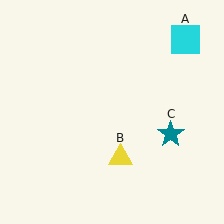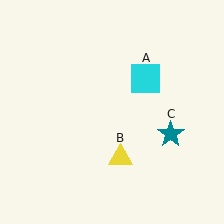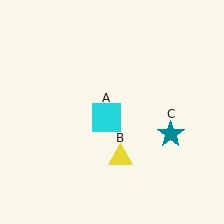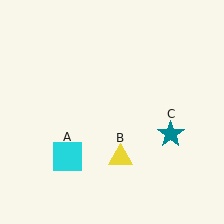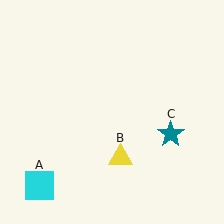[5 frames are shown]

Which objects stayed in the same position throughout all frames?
Yellow triangle (object B) and teal star (object C) remained stationary.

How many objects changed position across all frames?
1 object changed position: cyan square (object A).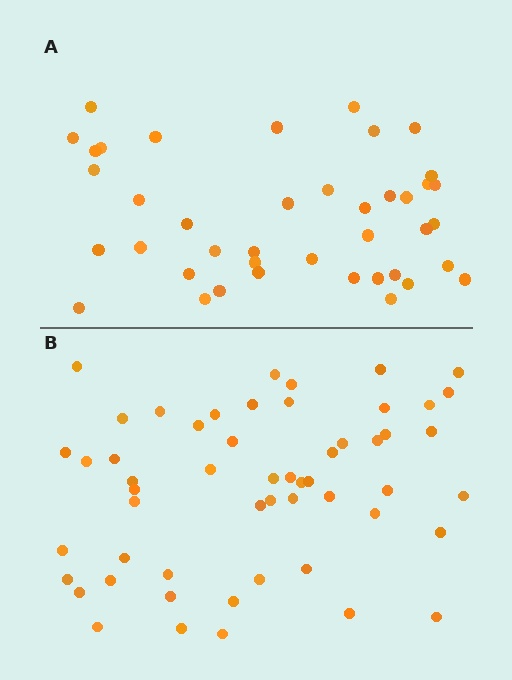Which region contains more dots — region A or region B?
Region B (the bottom region) has more dots.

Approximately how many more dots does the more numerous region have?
Region B has approximately 15 more dots than region A.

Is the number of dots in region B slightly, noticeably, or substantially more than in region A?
Region B has noticeably more, but not dramatically so. The ratio is roughly 1.3 to 1.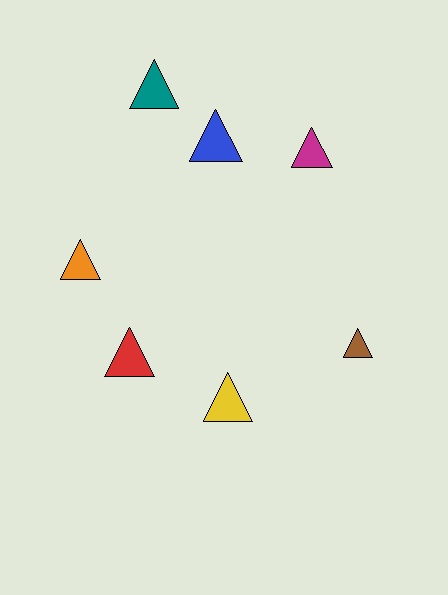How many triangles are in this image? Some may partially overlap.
There are 7 triangles.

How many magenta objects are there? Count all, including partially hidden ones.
There is 1 magenta object.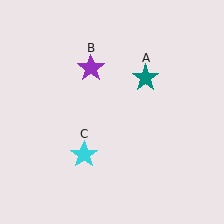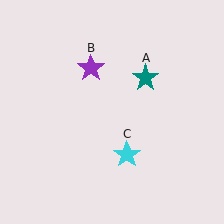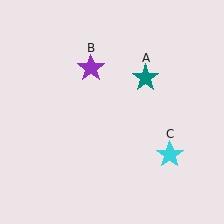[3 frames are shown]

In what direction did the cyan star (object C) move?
The cyan star (object C) moved right.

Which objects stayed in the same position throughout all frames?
Teal star (object A) and purple star (object B) remained stationary.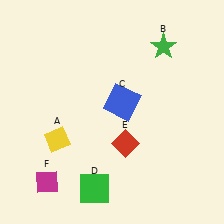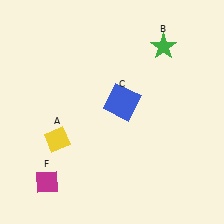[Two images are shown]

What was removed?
The green square (D), the red diamond (E) were removed in Image 2.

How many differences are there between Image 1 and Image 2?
There are 2 differences between the two images.